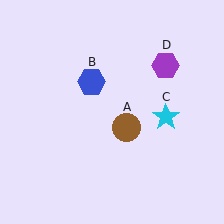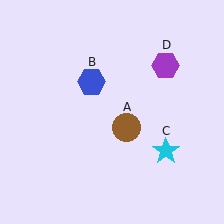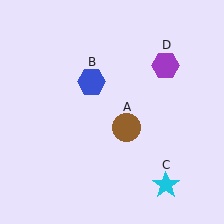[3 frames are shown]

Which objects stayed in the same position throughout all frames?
Brown circle (object A) and blue hexagon (object B) and purple hexagon (object D) remained stationary.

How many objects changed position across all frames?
1 object changed position: cyan star (object C).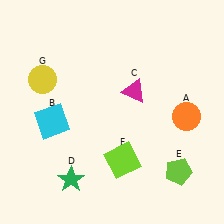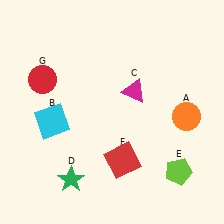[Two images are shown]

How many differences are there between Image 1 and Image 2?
There are 2 differences between the two images.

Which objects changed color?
F changed from lime to red. G changed from yellow to red.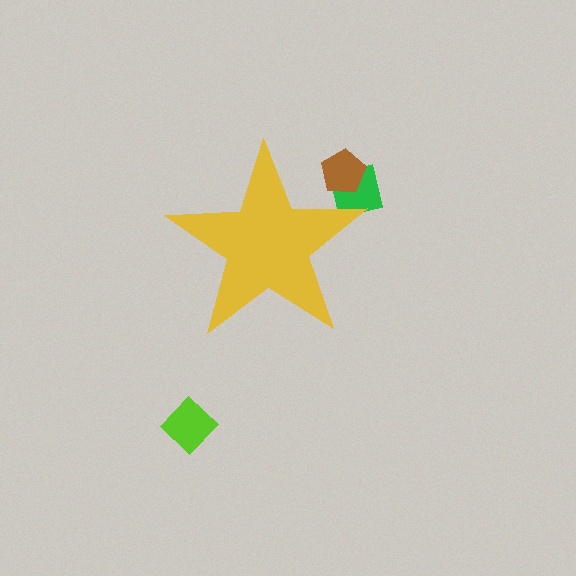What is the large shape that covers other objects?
A yellow star.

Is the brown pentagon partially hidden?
Yes, the brown pentagon is partially hidden behind the yellow star.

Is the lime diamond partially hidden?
No, the lime diamond is fully visible.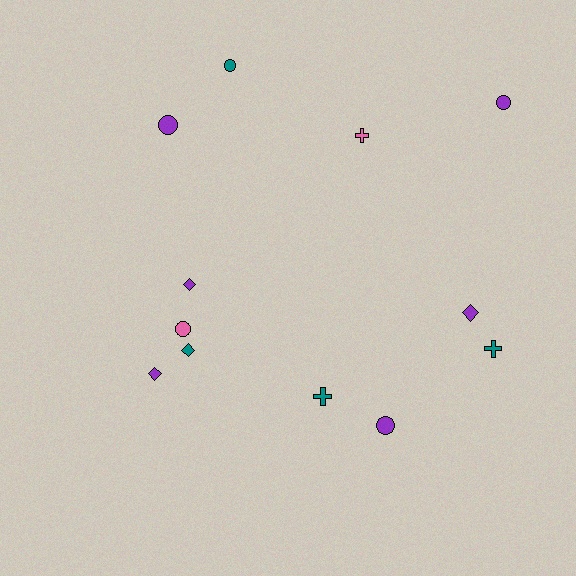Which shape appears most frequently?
Circle, with 5 objects.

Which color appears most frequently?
Purple, with 6 objects.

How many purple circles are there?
There are 3 purple circles.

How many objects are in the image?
There are 12 objects.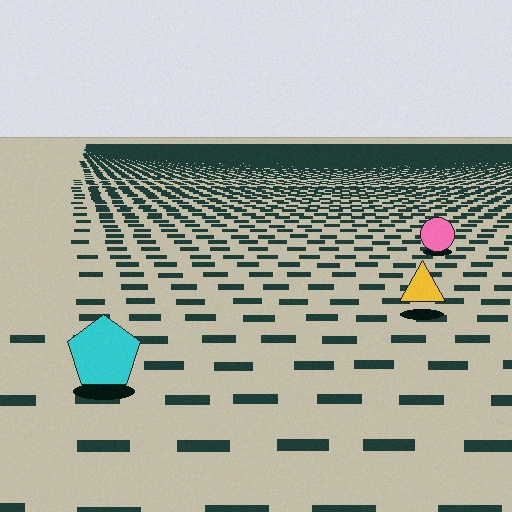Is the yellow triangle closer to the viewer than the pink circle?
Yes. The yellow triangle is closer — you can tell from the texture gradient: the ground texture is coarser near it.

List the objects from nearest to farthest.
From nearest to farthest: the cyan pentagon, the yellow triangle, the pink circle.